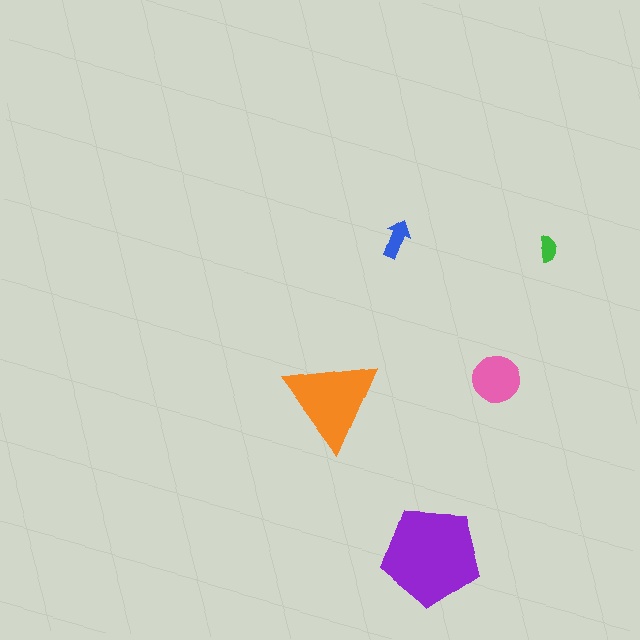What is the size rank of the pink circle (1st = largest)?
3rd.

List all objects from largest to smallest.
The purple pentagon, the orange triangle, the pink circle, the blue arrow, the green semicircle.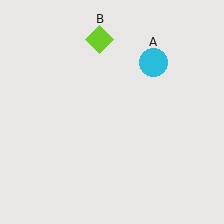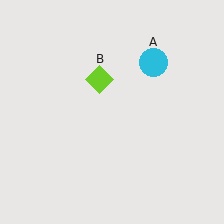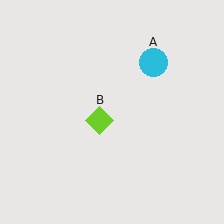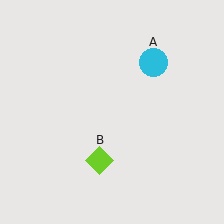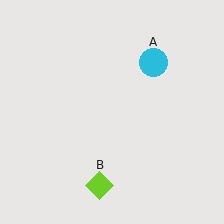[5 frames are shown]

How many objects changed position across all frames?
1 object changed position: lime diamond (object B).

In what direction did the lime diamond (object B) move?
The lime diamond (object B) moved down.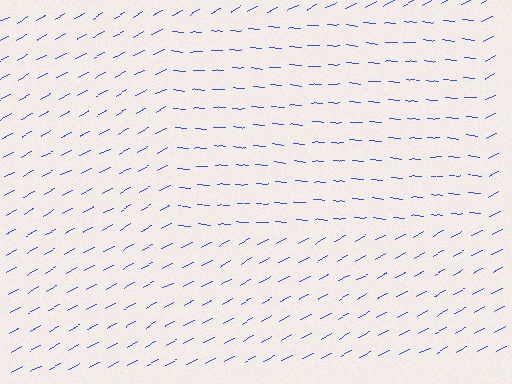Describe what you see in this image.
The image is filled with small blue line segments. A rectangle region in the image has lines oriented differently from the surrounding lines, creating a visible texture boundary.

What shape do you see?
I see a rectangle.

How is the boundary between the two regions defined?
The boundary is defined purely by a change in line orientation (approximately 32 degrees difference). All lines are the same color and thickness.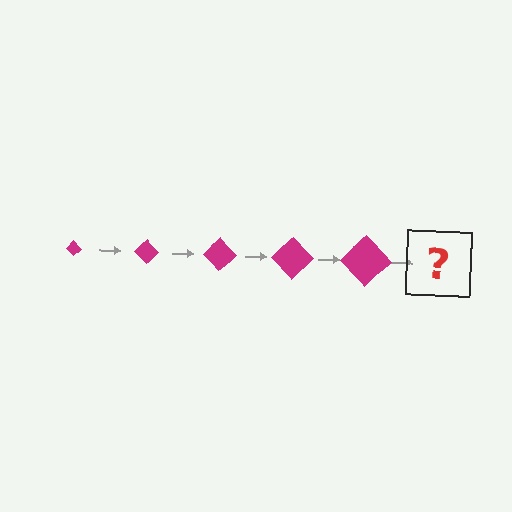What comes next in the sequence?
The next element should be a magenta diamond, larger than the previous one.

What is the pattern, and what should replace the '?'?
The pattern is that the diamond gets progressively larger each step. The '?' should be a magenta diamond, larger than the previous one.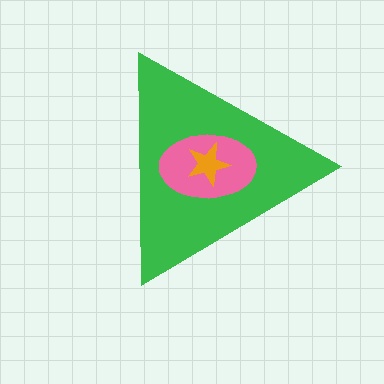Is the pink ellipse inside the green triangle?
Yes.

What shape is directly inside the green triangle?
The pink ellipse.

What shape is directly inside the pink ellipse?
The orange star.